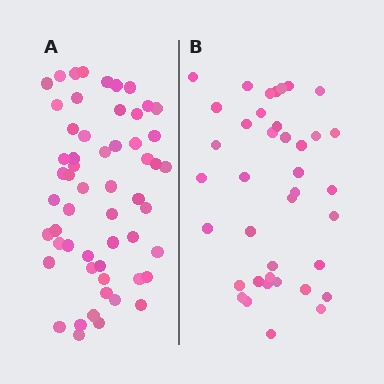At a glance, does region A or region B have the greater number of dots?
Region A (the left region) has more dots.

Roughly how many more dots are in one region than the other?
Region A has approximately 15 more dots than region B.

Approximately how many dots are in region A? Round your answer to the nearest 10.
About 60 dots. (The exact count is 56, which rounds to 60.)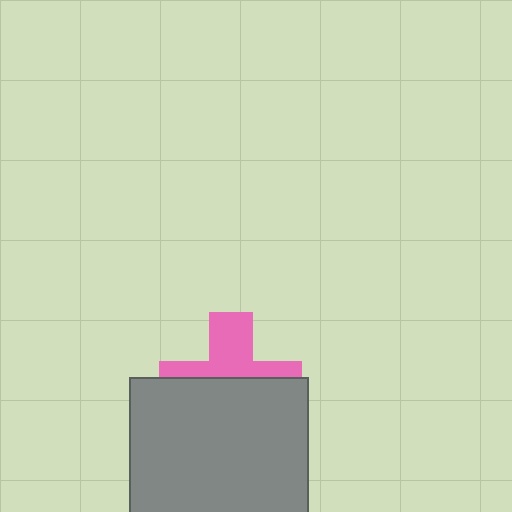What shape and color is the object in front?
The object in front is a gray rectangle.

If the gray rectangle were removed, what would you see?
You would see the complete pink cross.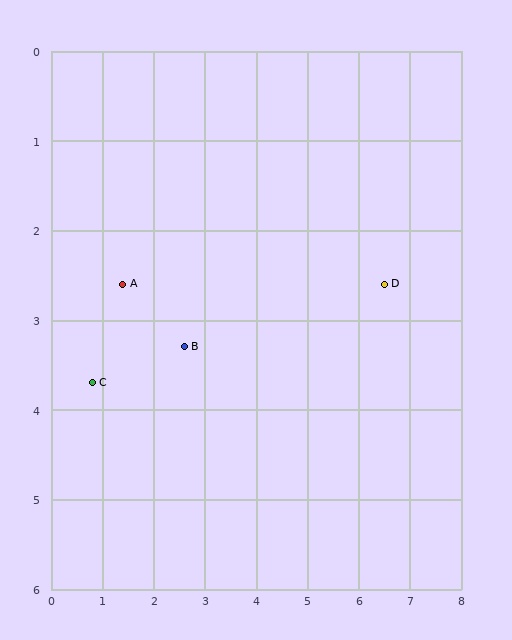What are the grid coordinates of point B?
Point B is at approximately (2.6, 3.3).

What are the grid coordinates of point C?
Point C is at approximately (0.8, 3.7).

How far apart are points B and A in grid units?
Points B and A are about 1.4 grid units apart.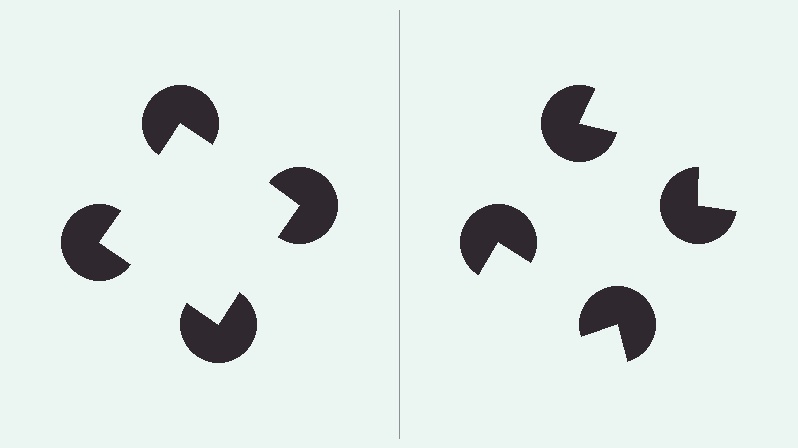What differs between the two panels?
The pac-man discs are positioned identically on both sides; only the wedge orientations differ. On the left they align to a square; on the right they are misaligned.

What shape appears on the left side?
An illusory square.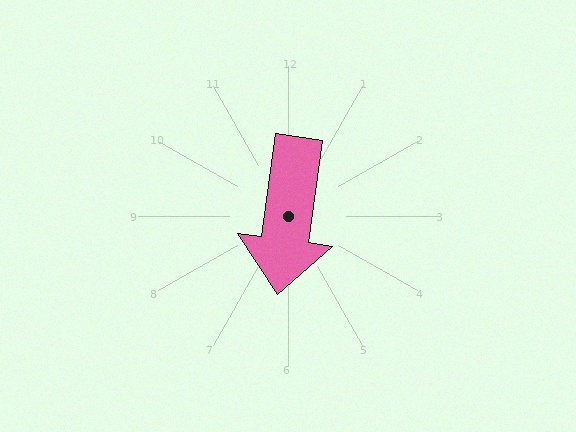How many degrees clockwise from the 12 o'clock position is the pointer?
Approximately 188 degrees.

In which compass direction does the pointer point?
South.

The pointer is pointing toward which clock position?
Roughly 6 o'clock.